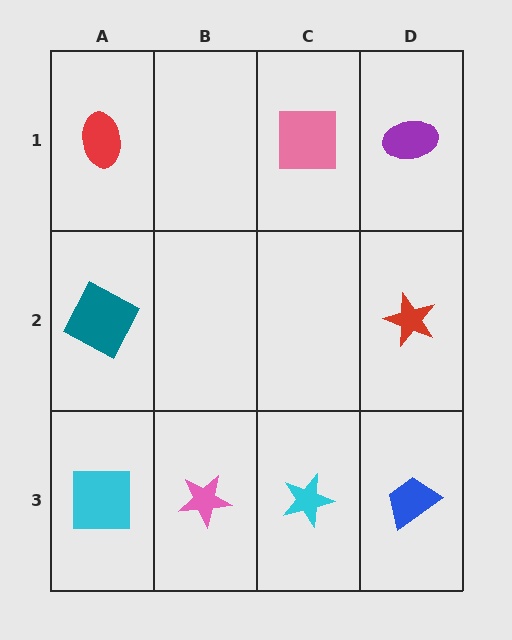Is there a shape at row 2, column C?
No, that cell is empty.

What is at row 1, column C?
A pink square.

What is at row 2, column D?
A red star.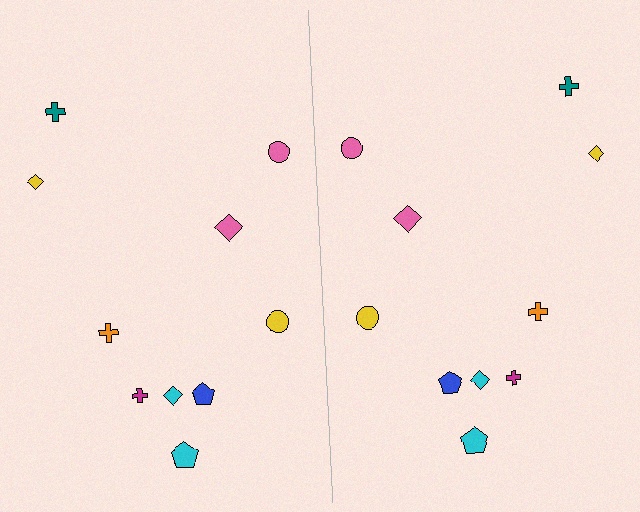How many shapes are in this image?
There are 20 shapes in this image.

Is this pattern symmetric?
Yes, this pattern has bilateral (reflection) symmetry.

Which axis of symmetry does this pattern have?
The pattern has a vertical axis of symmetry running through the center of the image.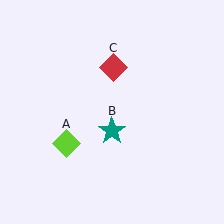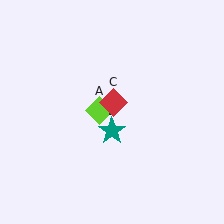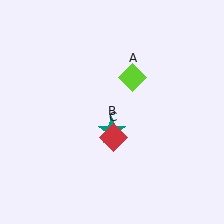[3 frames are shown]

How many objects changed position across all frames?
2 objects changed position: lime diamond (object A), red diamond (object C).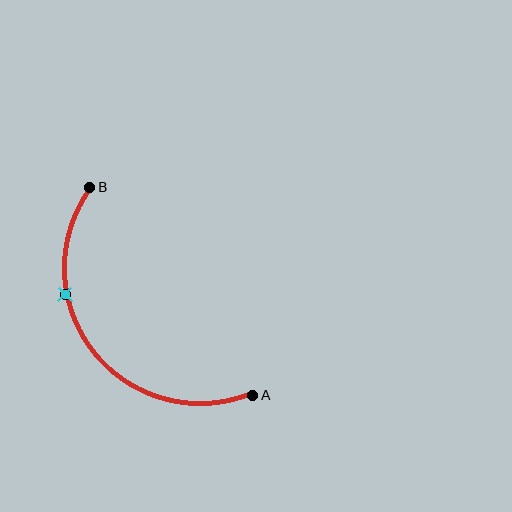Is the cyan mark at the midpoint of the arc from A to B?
No. The cyan mark lies on the arc but is closer to endpoint B. The arc midpoint would be at the point on the curve equidistant along the arc from both A and B.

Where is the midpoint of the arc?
The arc midpoint is the point on the curve farthest from the straight line joining A and B. It sits below and to the left of that line.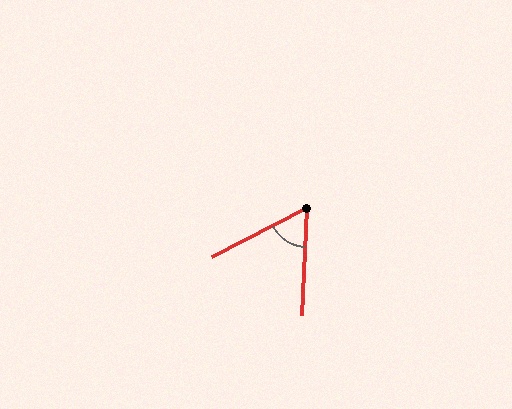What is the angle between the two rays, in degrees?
Approximately 60 degrees.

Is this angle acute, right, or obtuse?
It is acute.